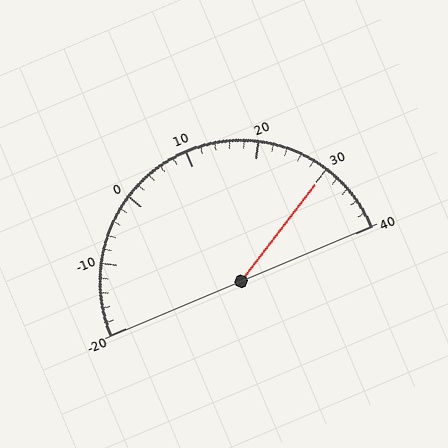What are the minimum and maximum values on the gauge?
The gauge ranges from -20 to 40.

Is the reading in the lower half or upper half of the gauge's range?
The reading is in the upper half of the range (-20 to 40).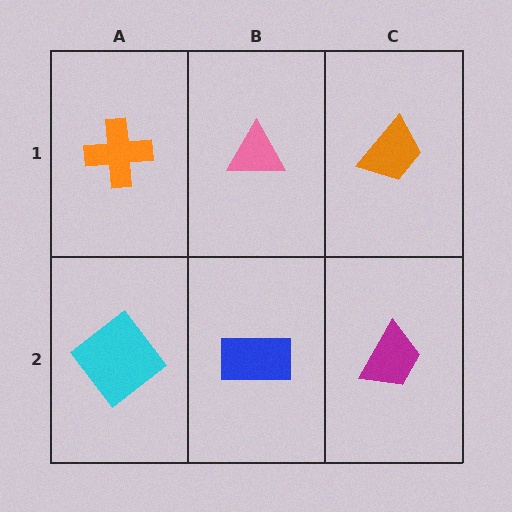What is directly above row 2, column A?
An orange cross.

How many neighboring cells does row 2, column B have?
3.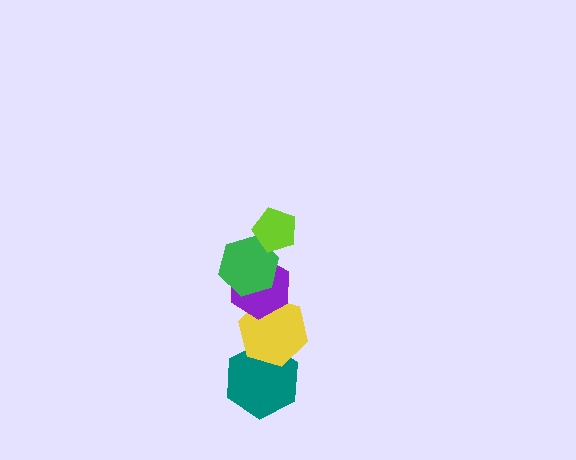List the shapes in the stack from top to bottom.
From top to bottom: the lime pentagon, the green hexagon, the purple hexagon, the yellow hexagon, the teal hexagon.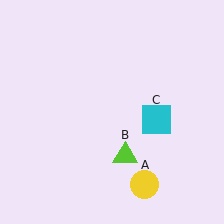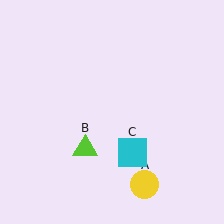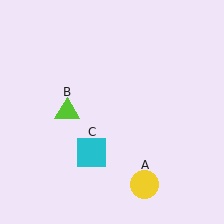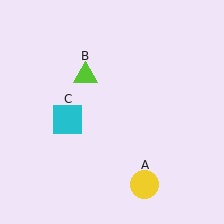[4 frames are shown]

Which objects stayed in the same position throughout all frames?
Yellow circle (object A) remained stationary.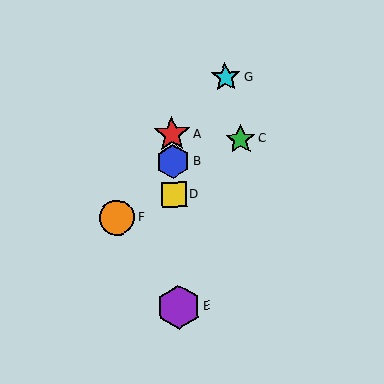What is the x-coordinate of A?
Object A is at x≈172.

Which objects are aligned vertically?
Objects A, B, D, E are aligned vertically.